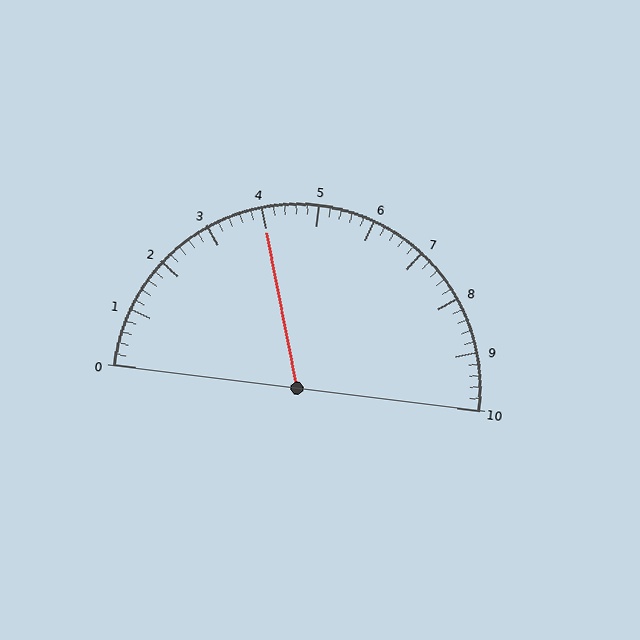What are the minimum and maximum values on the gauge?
The gauge ranges from 0 to 10.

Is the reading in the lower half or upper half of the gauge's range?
The reading is in the lower half of the range (0 to 10).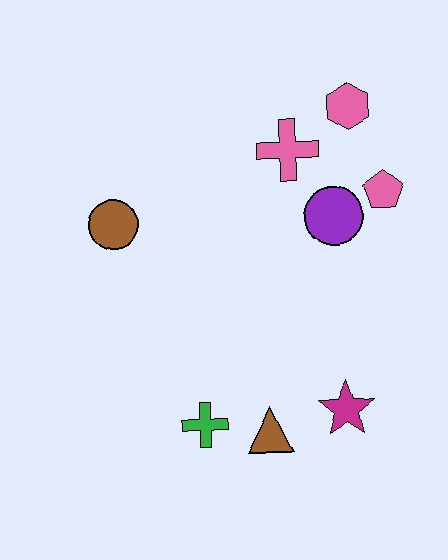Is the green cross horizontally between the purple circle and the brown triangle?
No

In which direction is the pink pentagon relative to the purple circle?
The pink pentagon is to the right of the purple circle.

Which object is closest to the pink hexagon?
The pink cross is closest to the pink hexagon.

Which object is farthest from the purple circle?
The green cross is farthest from the purple circle.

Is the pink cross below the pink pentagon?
No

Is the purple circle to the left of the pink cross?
No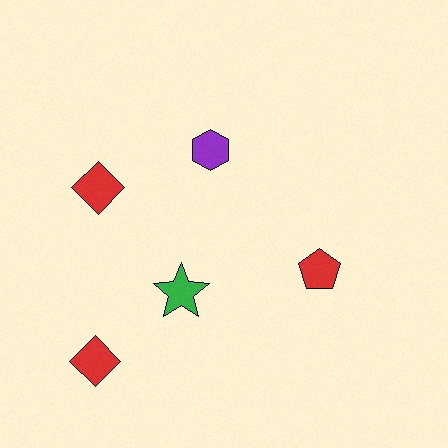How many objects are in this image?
There are 5 objects.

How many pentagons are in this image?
There is 1 pentagon.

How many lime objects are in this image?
There are no lime objects.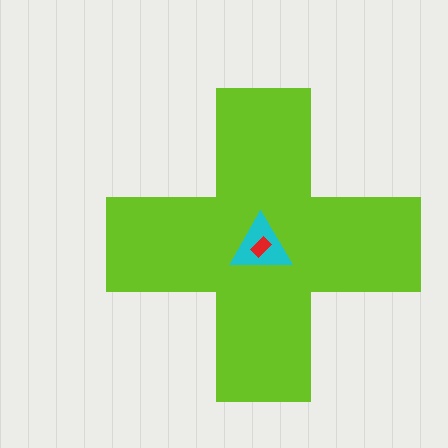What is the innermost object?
The red rectangle.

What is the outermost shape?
The lime cross.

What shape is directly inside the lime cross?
The cyan triangle.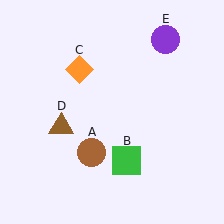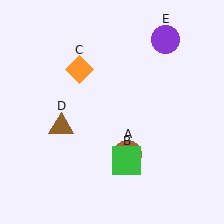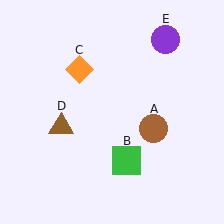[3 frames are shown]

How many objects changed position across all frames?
1 object changed position: brown circle (object A).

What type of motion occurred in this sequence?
The brown circle (object A) rotated counterclockwise around the center of the scene.